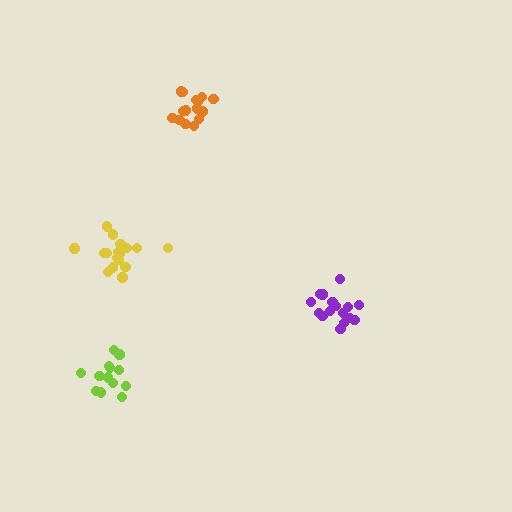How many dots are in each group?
Group 1: 13 dots, Group 2: 16 dots, Group 3: 15 dots, Group 4: 18 dots (62 total).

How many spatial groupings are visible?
There are 4 spatial groupings.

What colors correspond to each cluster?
The clusters are colored: lime, purple, orange, yellow.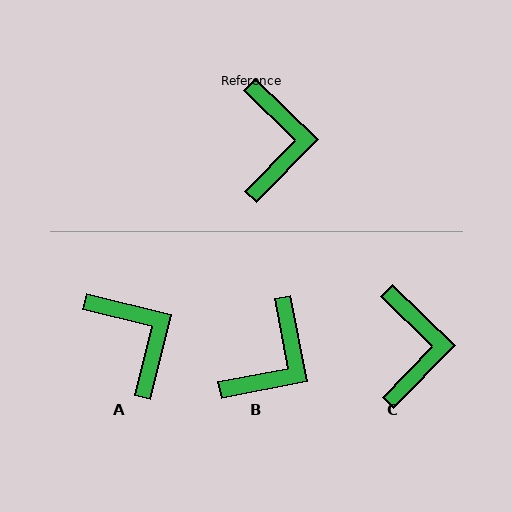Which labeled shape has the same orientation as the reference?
C.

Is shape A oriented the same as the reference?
No, it is off by about 30 degrees.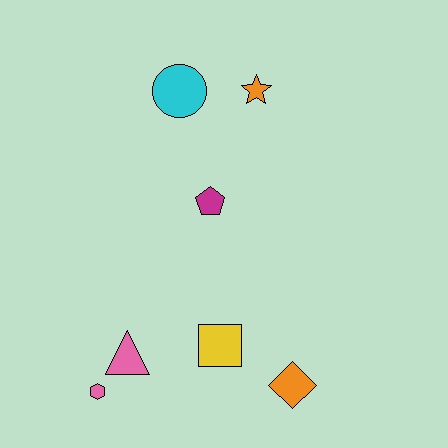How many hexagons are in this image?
There is 1 hexagon.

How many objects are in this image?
There are 7 objects.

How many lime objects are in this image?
There are no lime objects.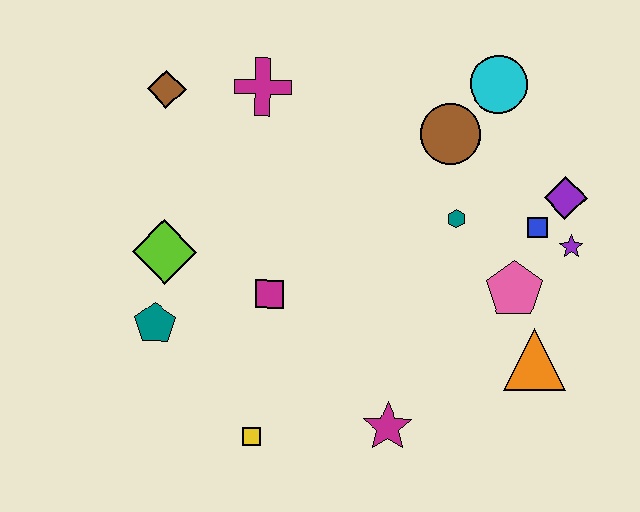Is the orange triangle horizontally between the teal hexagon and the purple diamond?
Yes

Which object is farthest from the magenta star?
The brown diamond is farthest from the magenta star.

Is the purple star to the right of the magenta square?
Yes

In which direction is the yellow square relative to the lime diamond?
The yellow square is below the lime diamond.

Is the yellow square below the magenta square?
Yes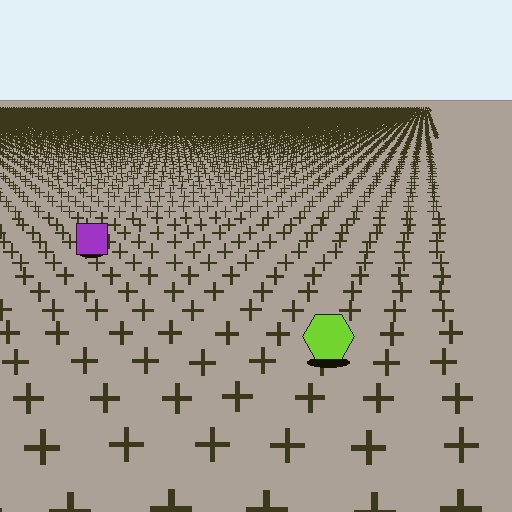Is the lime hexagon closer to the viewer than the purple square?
Yes. The lime hexagon is closer — you can tell from the texture gradient: the ground texture is coarser near it.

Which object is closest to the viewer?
The lime hexagon is closest. The texture marks near it are larger and more spread out.